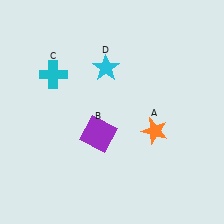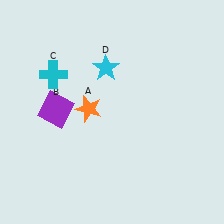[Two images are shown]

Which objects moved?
The objects that moved are: the orange star (A), the purple square (B).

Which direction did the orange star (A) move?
The orange star (A) moved left.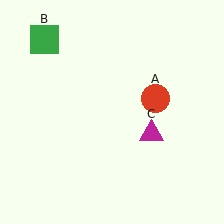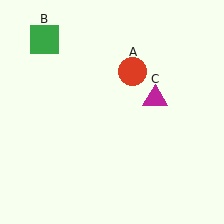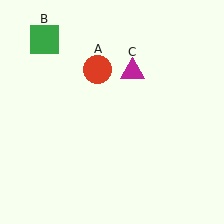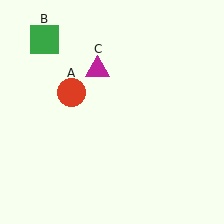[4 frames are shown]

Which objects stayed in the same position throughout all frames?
Green square (object B) remained stationary.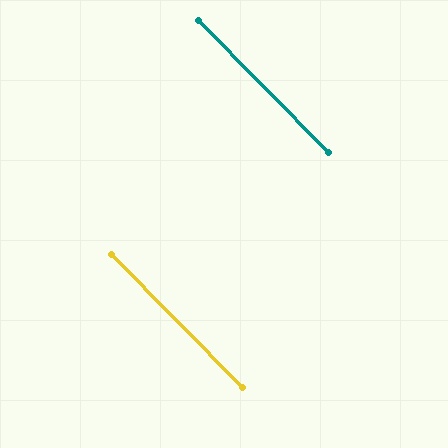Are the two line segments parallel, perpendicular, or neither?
Parallel — their directions differ by only 0.0°.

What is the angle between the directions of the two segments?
Approximately 0 degrees.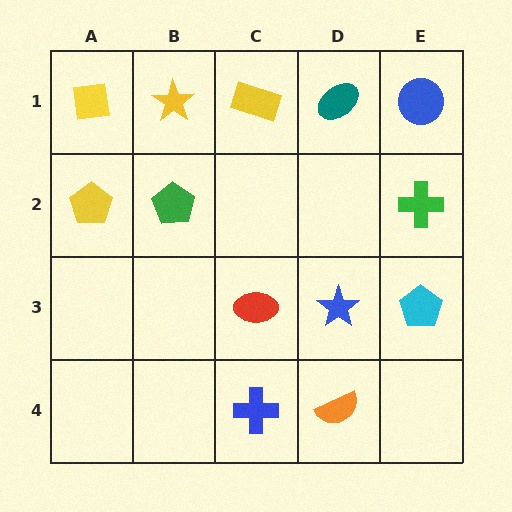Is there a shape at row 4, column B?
No, that cell is empty.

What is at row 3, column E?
A cyan pentagon.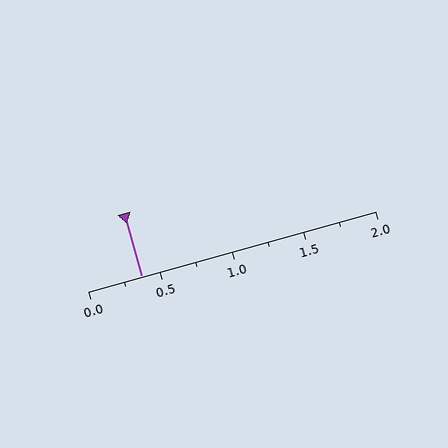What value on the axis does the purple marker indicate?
The marker indicates approximately 0.38.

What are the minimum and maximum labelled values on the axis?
The axis runs from 0.0 to 2.0.